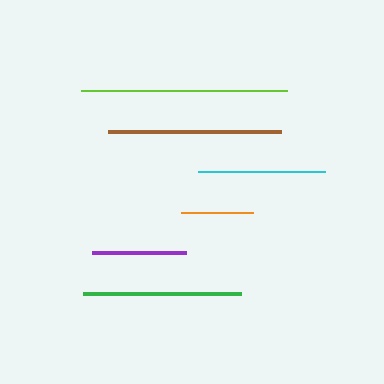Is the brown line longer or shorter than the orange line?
The brown line is longer than the orange line.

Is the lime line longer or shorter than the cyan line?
The lime line is longer than the cyan line.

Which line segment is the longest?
The lime line is the longest at approximately 206 pixels.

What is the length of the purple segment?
The purple segment is approximately 94 pixels long.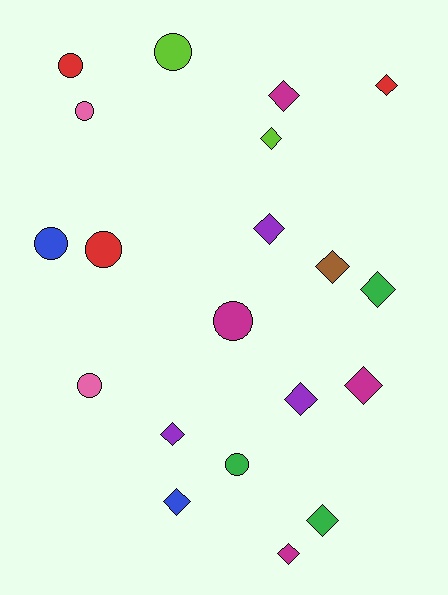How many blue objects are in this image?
There are 2 blue objects.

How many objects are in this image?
There are 20 objects.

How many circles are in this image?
There are 8 circles.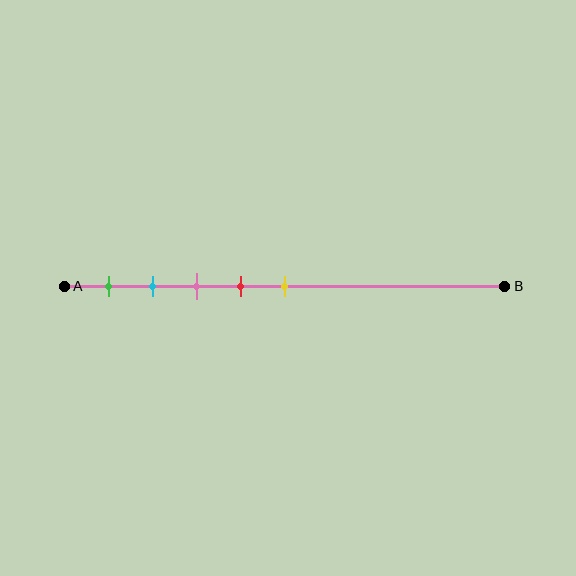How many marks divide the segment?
There are 5 marks dividing the segment.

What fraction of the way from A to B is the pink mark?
The pink mark is approximately 30% (0.3) of the way from A to B.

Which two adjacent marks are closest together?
The cyan and pink marks are the closest adjacent pair.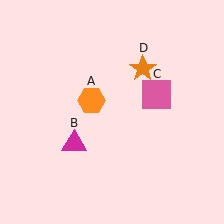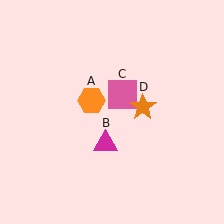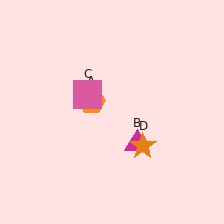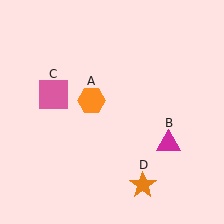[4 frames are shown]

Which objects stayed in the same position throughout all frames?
Orange hexagon (object A) remained stationary.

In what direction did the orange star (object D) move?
The orange star (object D) moved down.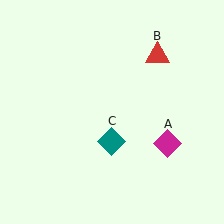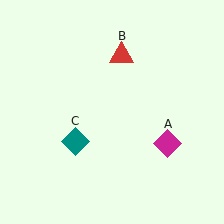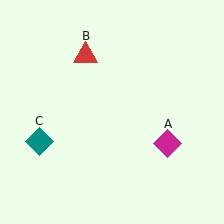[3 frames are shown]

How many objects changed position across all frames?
2 objects changed position: red triangle (object B), teal diamond (object C).